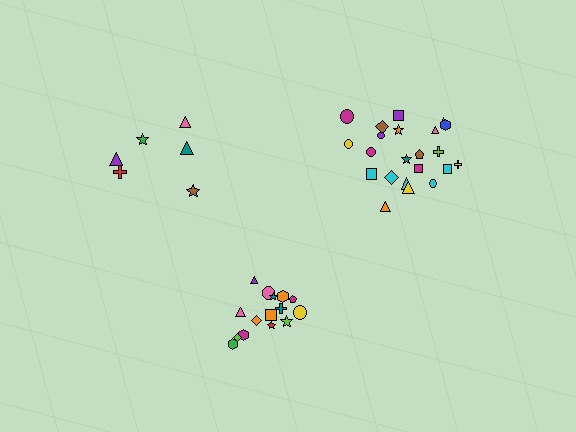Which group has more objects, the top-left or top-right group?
The top-right group.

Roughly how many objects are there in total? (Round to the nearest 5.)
Roughly 45 objects in total.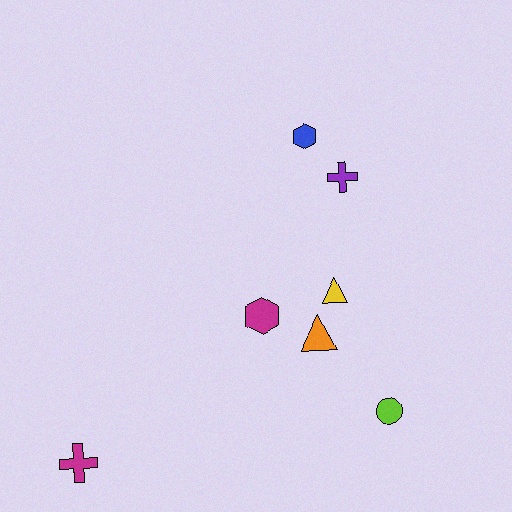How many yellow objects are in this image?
There is 1 yellow object.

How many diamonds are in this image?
There are no diamonds.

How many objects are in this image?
There are 7 objects.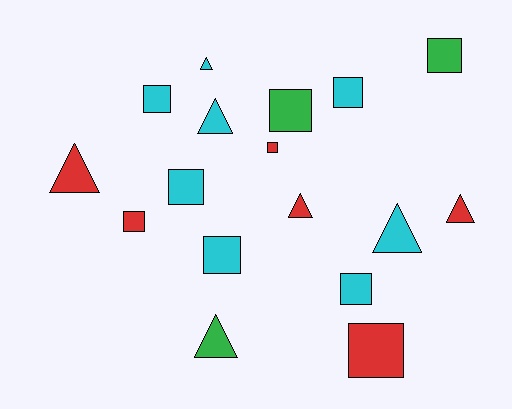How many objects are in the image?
There are 17 objects.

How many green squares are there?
There are 2 green squares.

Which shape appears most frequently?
Square, with 10 objects.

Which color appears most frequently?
Cyan, with 8 objects.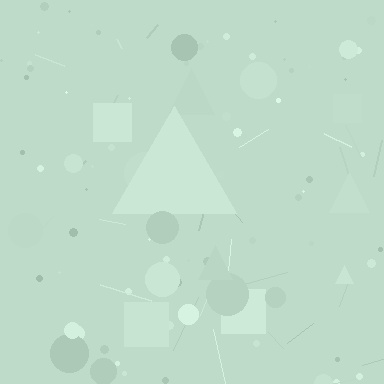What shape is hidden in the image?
A triangle is hidden in the image.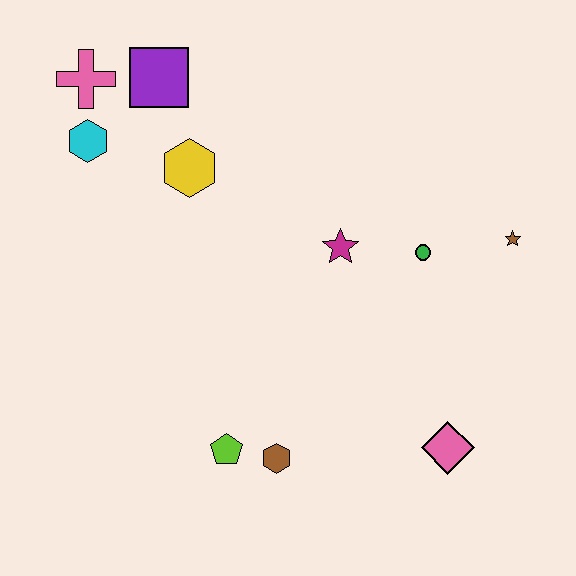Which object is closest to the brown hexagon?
The lime pentagon is closest to the brown hexagon.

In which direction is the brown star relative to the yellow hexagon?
The brown star is to the right of the yellow hexagon.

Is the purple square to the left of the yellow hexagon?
Yes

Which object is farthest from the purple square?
The pink diamond is farthest from the purple square.